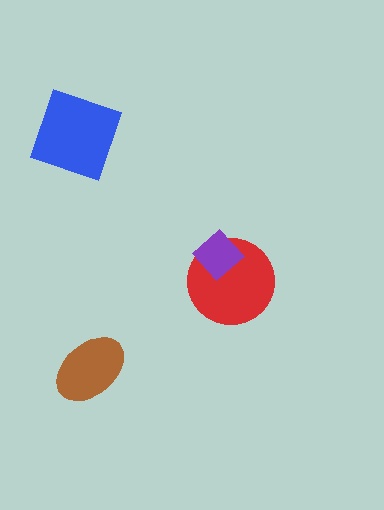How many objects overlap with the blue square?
0 objects overlap with the blue square.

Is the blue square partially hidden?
No, no other shape covers it.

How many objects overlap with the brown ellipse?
0 objects overlap with the brown ellipse.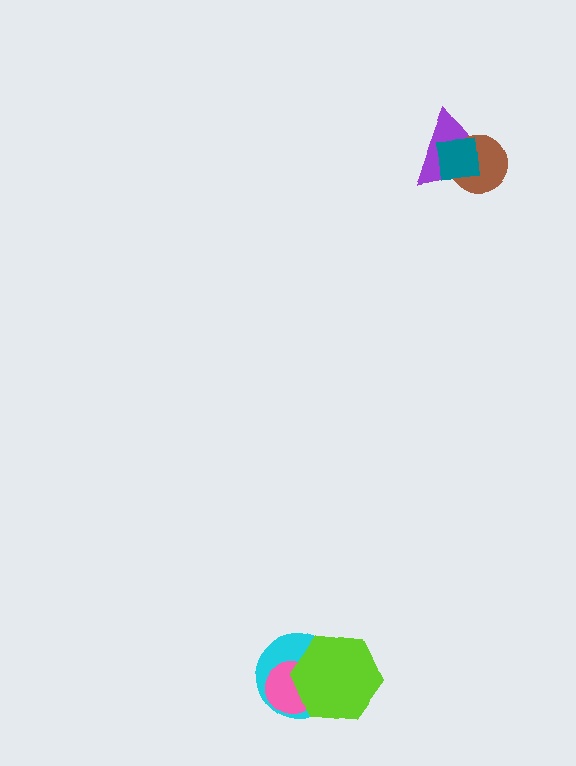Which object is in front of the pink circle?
The lime hexagon is in front of the pink circle.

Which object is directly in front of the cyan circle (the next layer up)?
The pink circle is directly in front of the cyan circle.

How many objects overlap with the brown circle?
2 objects overlap with the brown circle.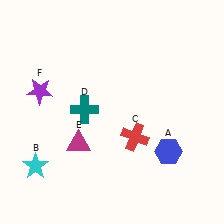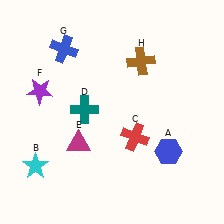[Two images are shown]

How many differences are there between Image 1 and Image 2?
There are 2 differences between the two images.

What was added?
A blue cross (G), a brown cross (H) were added in Image 2.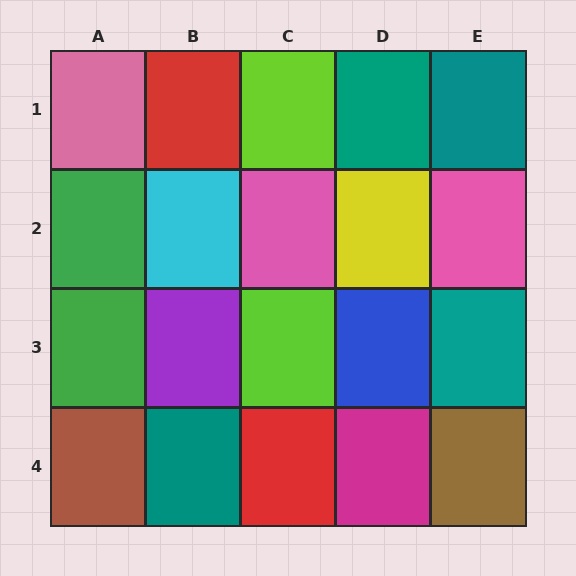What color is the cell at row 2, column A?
Green.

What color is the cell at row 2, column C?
Pink.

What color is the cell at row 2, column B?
Cyan.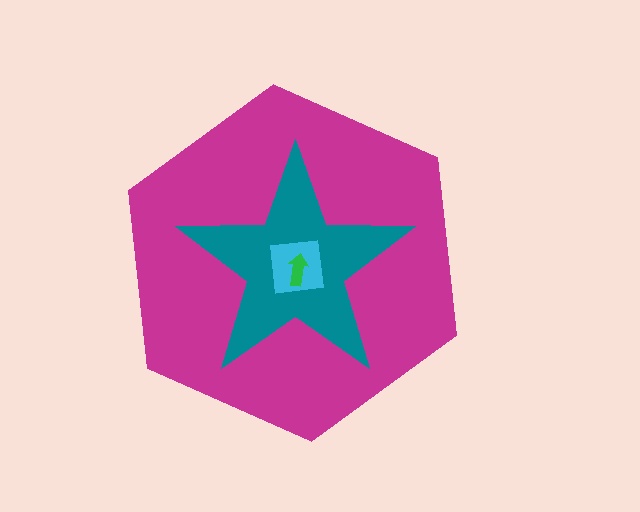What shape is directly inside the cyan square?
The green arrow.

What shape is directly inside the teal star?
The cyan square.